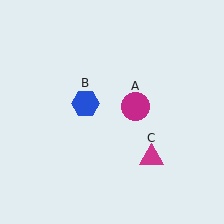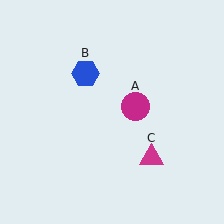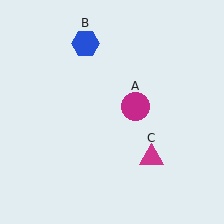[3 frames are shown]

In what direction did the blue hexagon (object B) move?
The blue hexagon (object B) moved up.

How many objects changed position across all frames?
1 object changed position: blue hexagon (object B).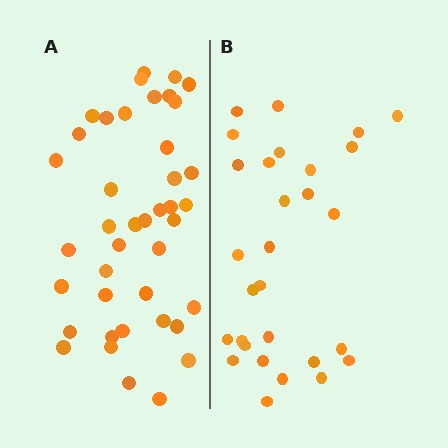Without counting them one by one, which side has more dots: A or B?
Region A (the left region) has more dots.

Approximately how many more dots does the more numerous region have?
Region A has roughly 12 or so more dots than region B.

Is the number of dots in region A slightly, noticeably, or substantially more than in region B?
Region A has noticeably more, but not dramatically so. The ratio is roughly 1.4 to 1.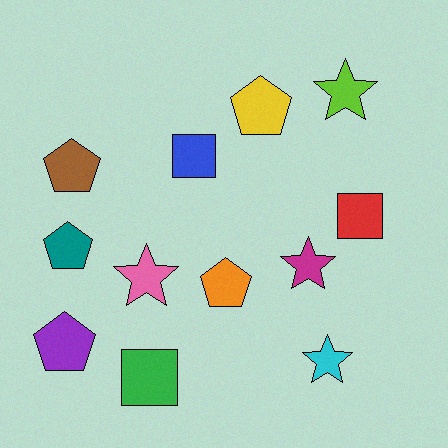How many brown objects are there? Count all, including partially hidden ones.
There is 1 brown object.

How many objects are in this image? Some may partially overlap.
There are 12 objects.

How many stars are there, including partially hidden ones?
There are 4 stars.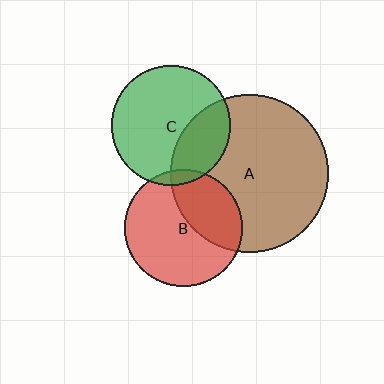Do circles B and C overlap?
Yes.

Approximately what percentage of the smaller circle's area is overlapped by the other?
Approximately 5%.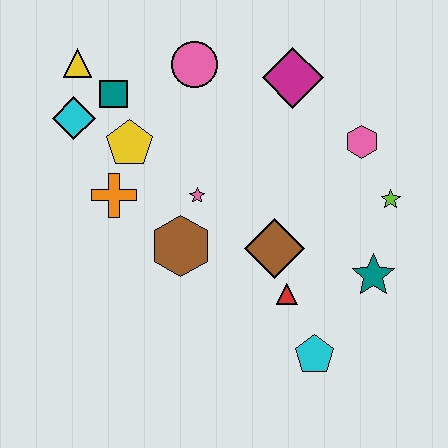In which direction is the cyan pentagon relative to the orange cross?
The cyan pentagon is to the right of the orange cross.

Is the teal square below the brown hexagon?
No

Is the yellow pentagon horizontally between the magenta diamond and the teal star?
No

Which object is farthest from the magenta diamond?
The cyan pentagon is farthest from the magenta diamond.